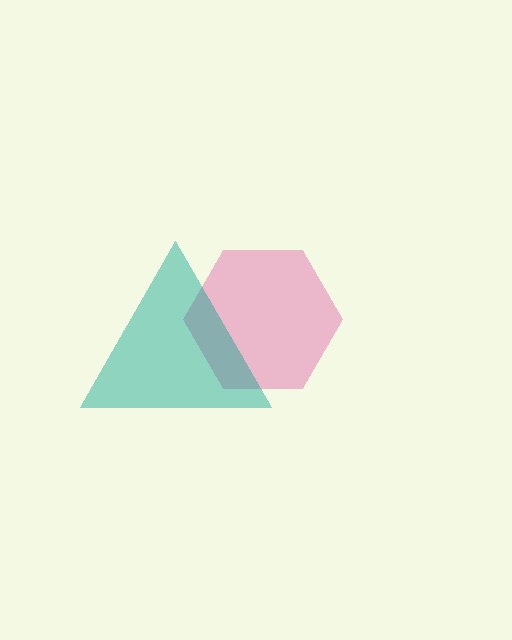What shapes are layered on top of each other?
The layered shapes are: a pink hexagon, a teal triangle.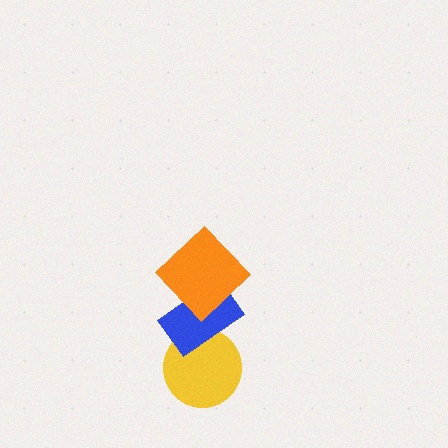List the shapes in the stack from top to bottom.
From top to bottom: the orange diamond, the blue rectangle, the yellow circle.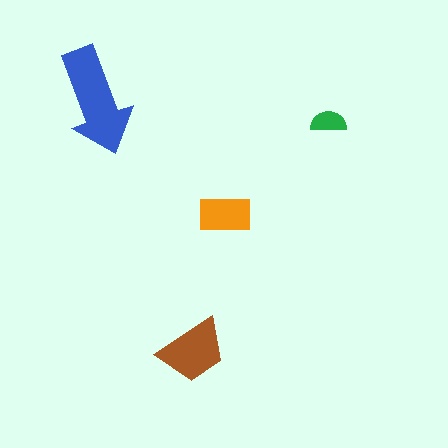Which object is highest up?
The blue arrow is topmost.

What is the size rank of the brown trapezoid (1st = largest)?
2nd.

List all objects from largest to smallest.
The blue arrow, the brown trapezoid, the orange rectangle, the green semicircle.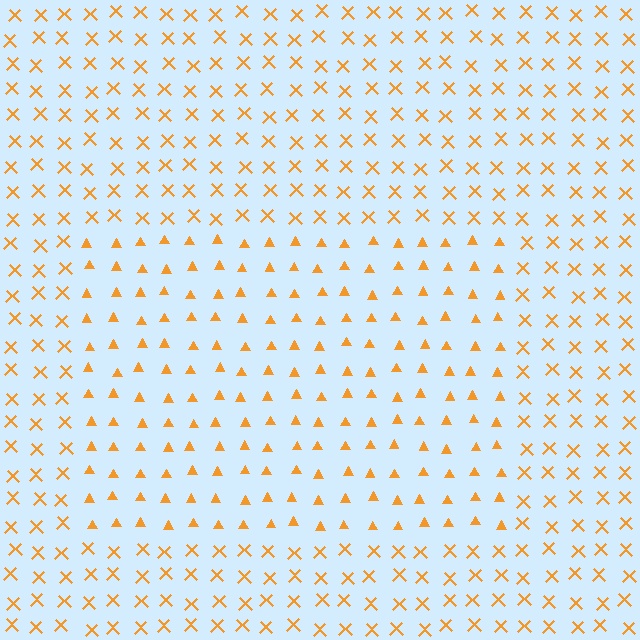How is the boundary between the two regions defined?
The boundary is defined by a change in element shape: triangles inside vs. X marks outside. All elements share the same color and spacing.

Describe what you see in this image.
The image is filled with small orange elements arranged in a uniform grid. A rectangle-shaped region contains triangles, while the surrounding area contains X marks. The boundary is defined purely by the change in element shape.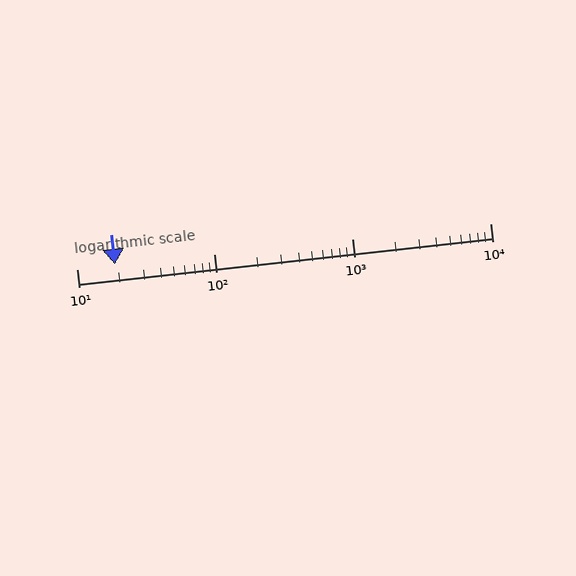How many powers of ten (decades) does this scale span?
The scale spans 3 decades, from 10 to 10000.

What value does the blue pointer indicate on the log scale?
The pointer indicates approximately 19.